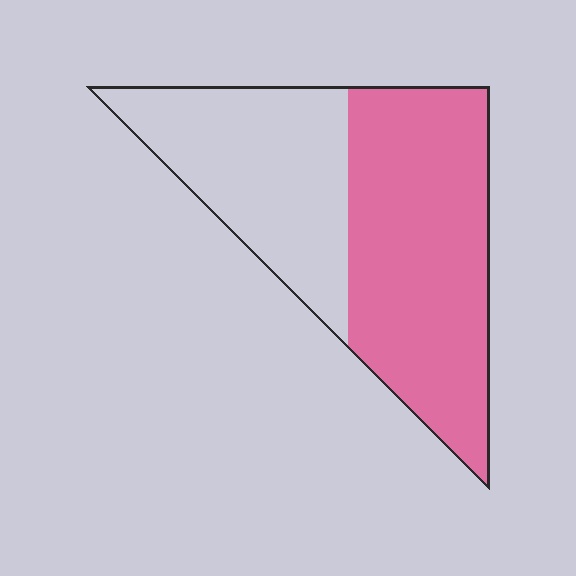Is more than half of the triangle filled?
Yes.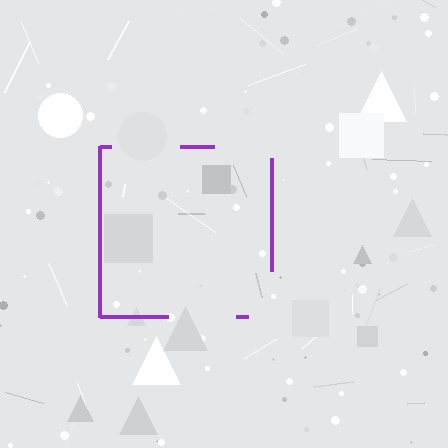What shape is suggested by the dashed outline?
The dashed outline suggests a square.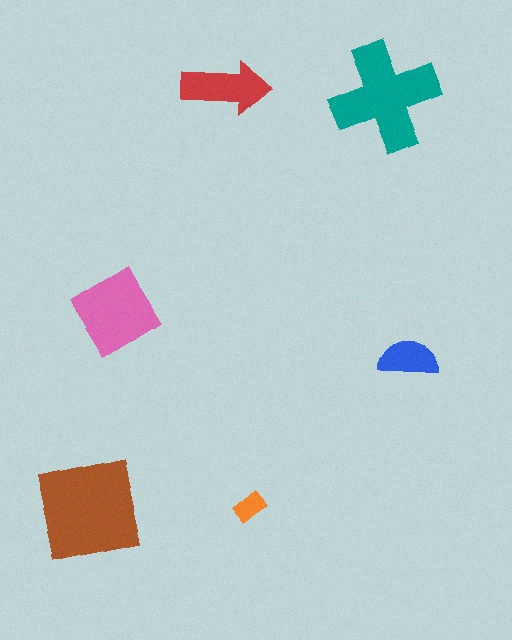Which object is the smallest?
The orange rectangle.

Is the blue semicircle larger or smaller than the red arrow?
Smaller.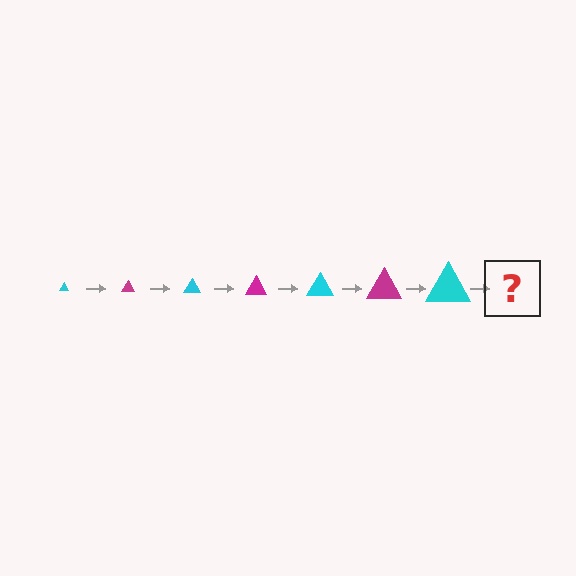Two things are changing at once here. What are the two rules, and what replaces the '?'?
The two rules are that the triangle grows larger each step and the color cycles through cyan and magenta. The '?' should be a magenta triangle, larger than the previous one.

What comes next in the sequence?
The next element should be a magenta triangle, larger than the previous one.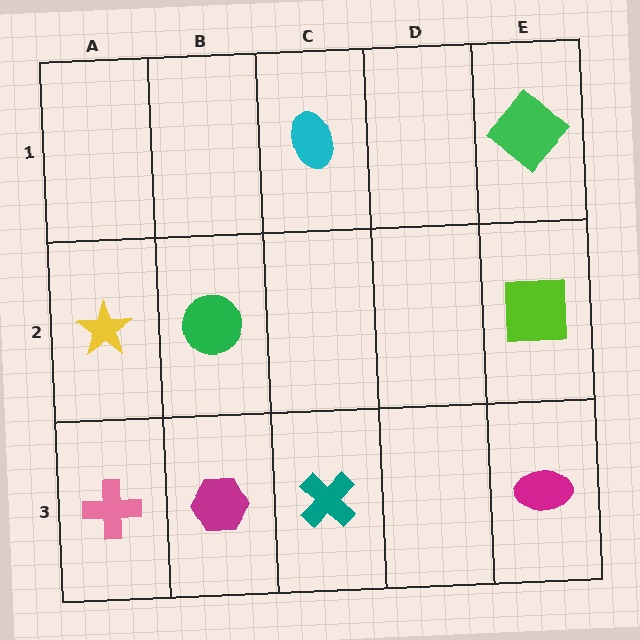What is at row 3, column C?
A teal cross.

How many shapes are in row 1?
2 shapes.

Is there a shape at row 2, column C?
No, that cell is empty.